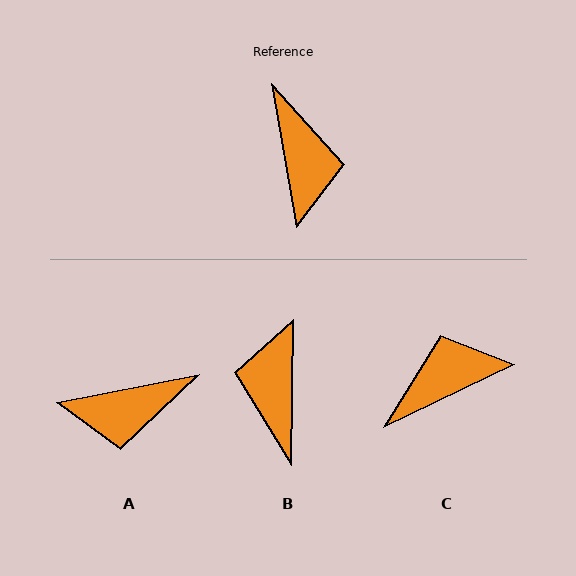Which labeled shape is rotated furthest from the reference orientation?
B, about 169 degrees away.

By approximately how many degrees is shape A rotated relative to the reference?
Approximately 89 degrees clockwise.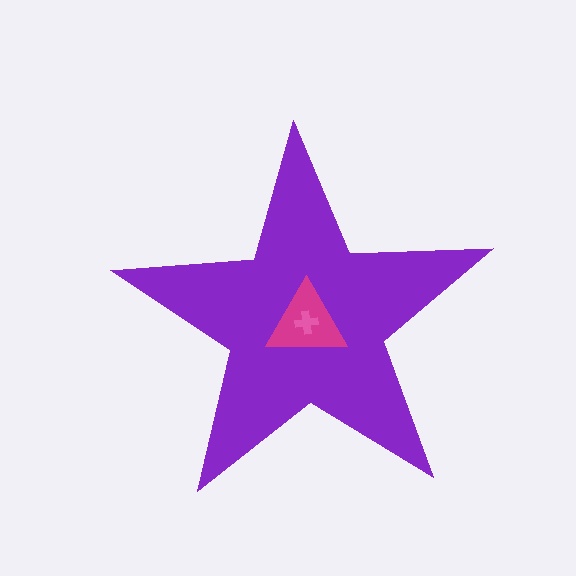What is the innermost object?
The pink cross.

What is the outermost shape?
The purple star.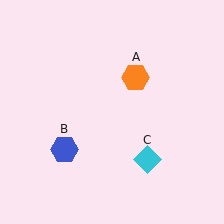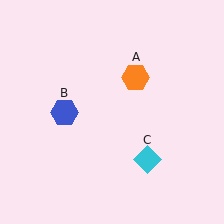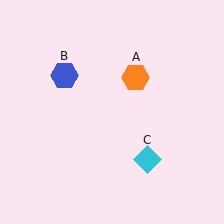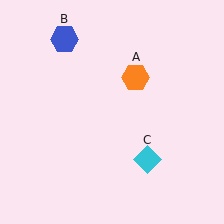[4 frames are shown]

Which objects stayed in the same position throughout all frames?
Orange hexagon (object A) and cyan diamond (object C) remained stationary.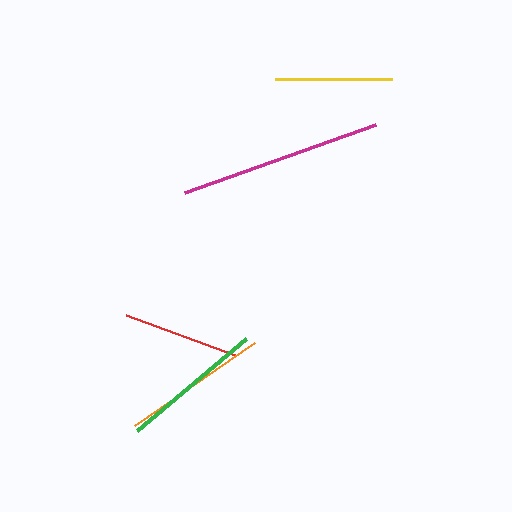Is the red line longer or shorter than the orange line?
The orange line is longer than the red line.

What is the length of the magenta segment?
The magenta segment is approximately 203 pixels long.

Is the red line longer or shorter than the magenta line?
The magenta line is longer than the red line.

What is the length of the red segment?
The red segment is approximately 116 pixels long.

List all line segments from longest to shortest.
From longest to shortest: magenta, orange, green, red, yellow.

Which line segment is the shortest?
The yellow line is the shortest at approximately 116 pixels.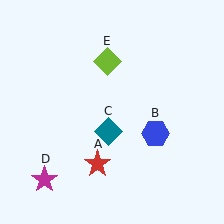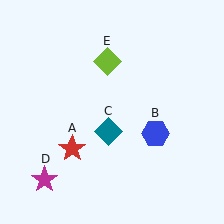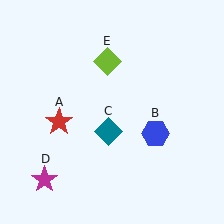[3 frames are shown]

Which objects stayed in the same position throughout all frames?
Blue hexagon (object B) and teal diamond (object C) and magenta star (object D) and lime diamond (object E) remained stationary.